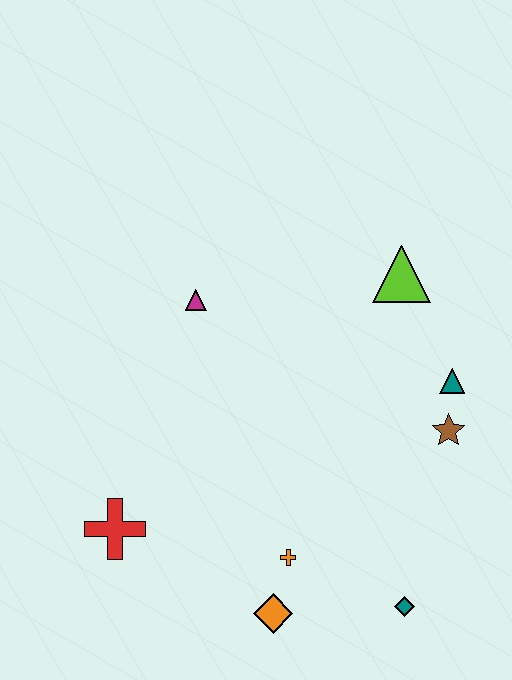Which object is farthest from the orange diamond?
The lime triangle is farthest from the orange diamond.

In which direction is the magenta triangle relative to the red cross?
The magenta triangle is above the red cross.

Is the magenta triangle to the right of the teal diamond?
No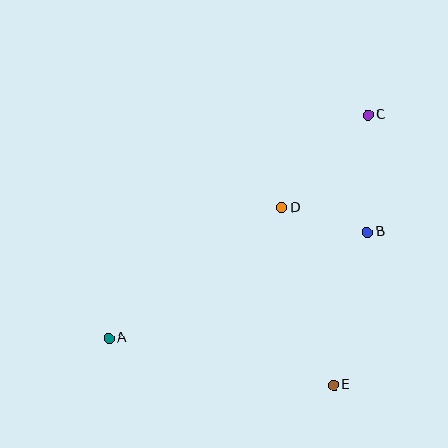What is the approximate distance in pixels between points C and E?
The distance between C and E is approximately 272 pixels.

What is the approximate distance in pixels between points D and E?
The distance between D and E is approximately 185 pixels.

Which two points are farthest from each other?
Points A and C are farthest from each other.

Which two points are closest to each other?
Points B and D are closest to each other.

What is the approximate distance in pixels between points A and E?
The distance between A and E is approximately 229 pixels.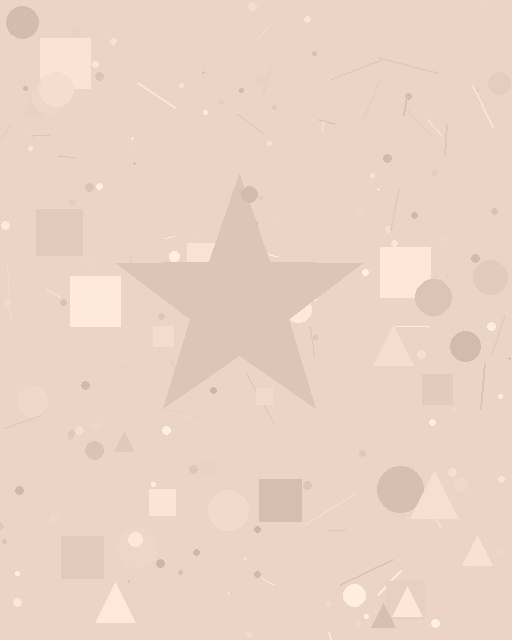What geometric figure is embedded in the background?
A star is embedded in the background.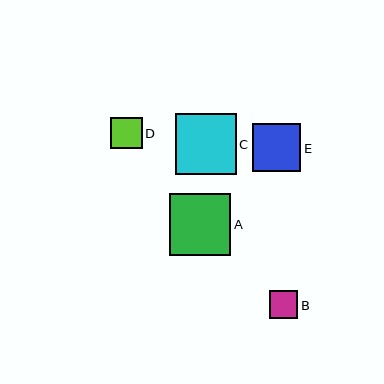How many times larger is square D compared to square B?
Square D is approximately 1.1 times the size of square B.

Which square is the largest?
Square A is the largest with a size of approximately 61 pixels.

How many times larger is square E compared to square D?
Square E is approximately 1.5 times the size of square D.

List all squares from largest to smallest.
From largest to smallest: A, C, E, D, B.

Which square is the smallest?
Square B is the smallest with a size of approximately 28 pixels.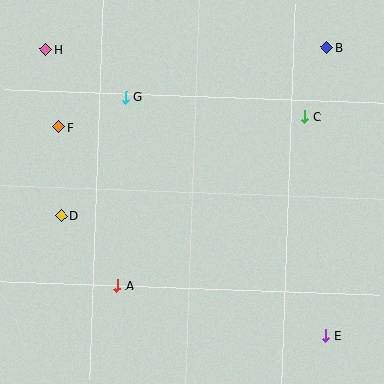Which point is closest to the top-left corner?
Point H is closest to the top-left corner.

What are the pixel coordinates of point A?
Point A is at (117, 286).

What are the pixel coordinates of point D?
Point D is at (61, 215).